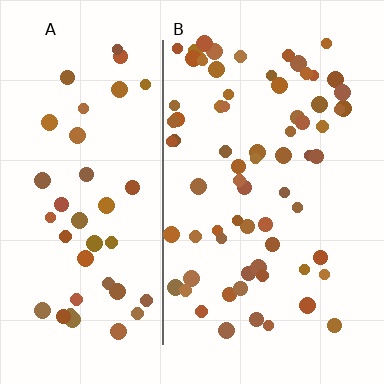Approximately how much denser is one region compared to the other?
Approximately 1.6× — region B over region A.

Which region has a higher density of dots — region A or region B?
B (the right).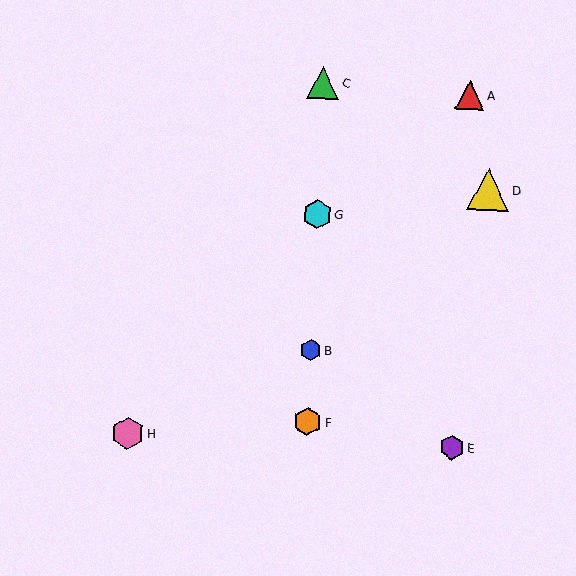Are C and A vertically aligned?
No, C is at x≈323 and A is at x≈470.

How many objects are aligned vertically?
4 objects (B, C, F, G) are aligned vertically.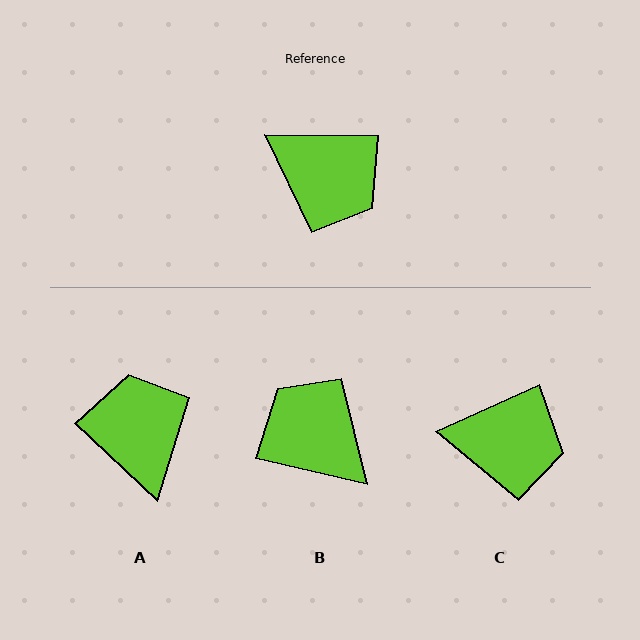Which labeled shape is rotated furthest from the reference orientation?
B, about 168 degrees away.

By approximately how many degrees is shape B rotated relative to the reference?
Approximately 168 degrees counter-clockwise.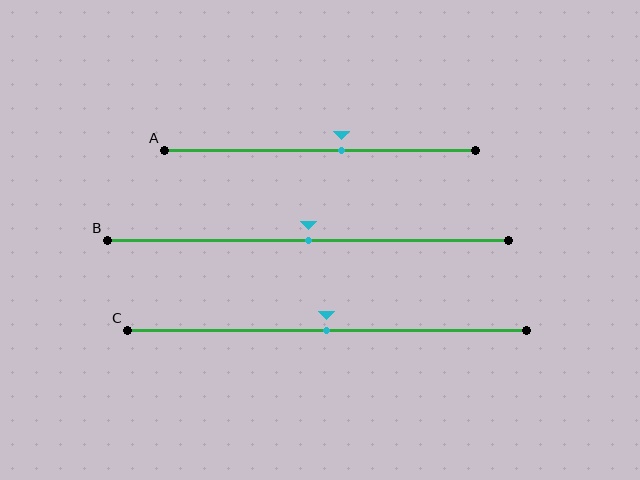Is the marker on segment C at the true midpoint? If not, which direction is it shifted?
Yes, the marker on segment C is at the true midpoint.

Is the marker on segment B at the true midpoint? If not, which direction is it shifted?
Yes, the marker on segment B is at the true midpoint.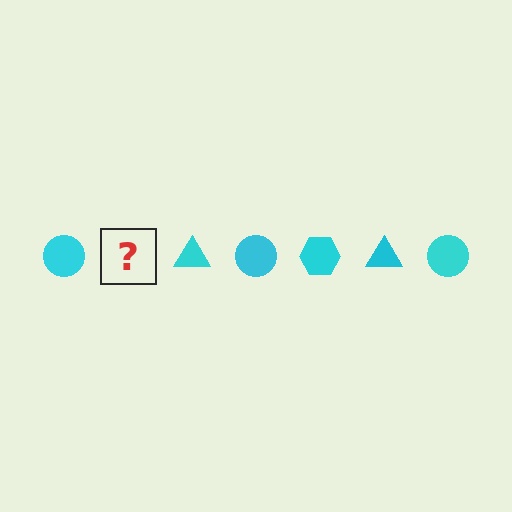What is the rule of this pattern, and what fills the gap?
The rule is that the pattern cycles through circle, hexagon, triangle shapes in cyan. The gap should be filled with a cyan hexagon.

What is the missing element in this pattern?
The missing element is a cyan hexagon.